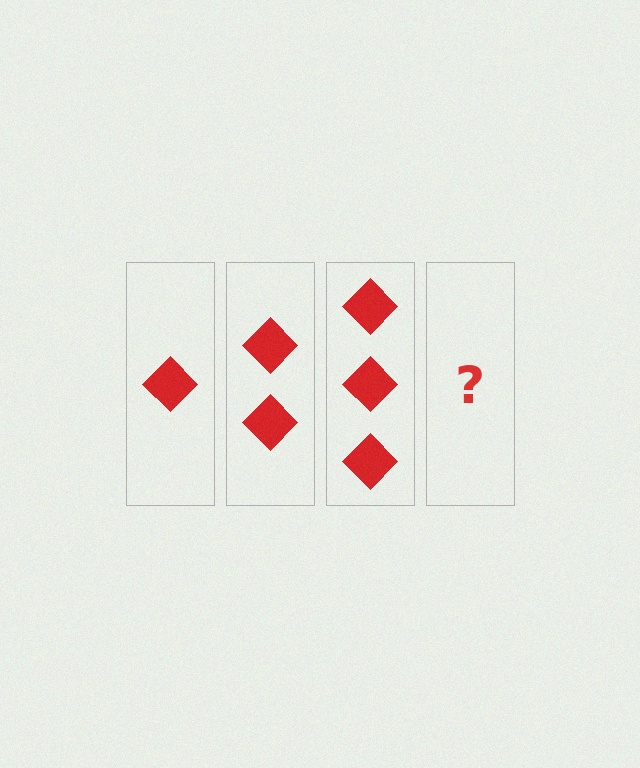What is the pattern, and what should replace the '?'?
The pattern is that each step adds one more diamond. The '?' should be 4 diamonds.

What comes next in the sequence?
The next element should be 4 diamonds.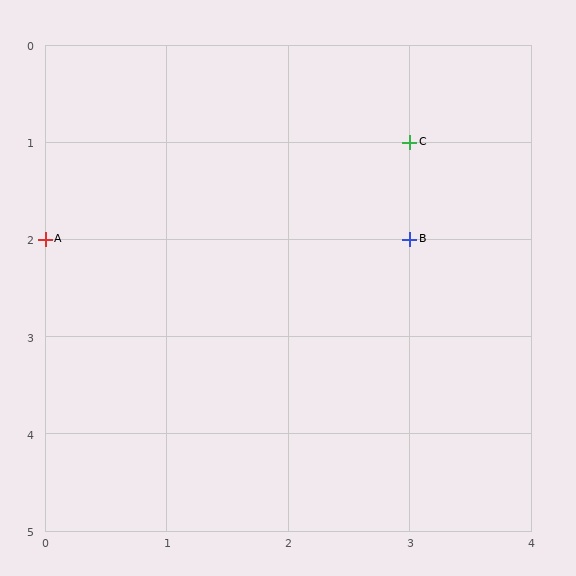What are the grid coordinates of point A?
Point A is at grid coordinates (0, 2).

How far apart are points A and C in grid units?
Points A and C are 3 columns and 1 row apart (about 3.2 grid units diagonally).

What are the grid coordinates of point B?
Point B is at grid coordinates (3, 2).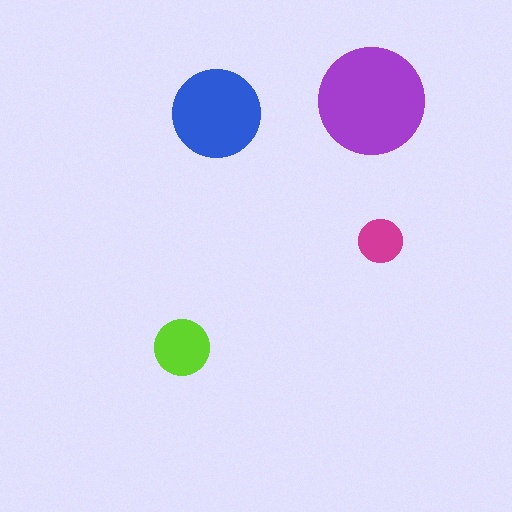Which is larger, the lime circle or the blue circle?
The blue one.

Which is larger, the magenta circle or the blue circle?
The blue one.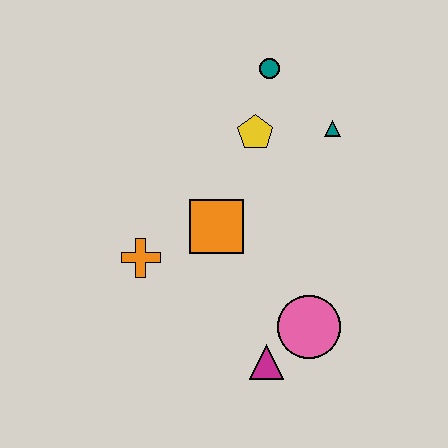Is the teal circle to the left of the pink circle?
Yes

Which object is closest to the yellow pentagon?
The teal circle is closest to the yellow pentagon.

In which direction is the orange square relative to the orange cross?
The orange square is to the right of the orange cross.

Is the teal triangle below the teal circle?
Yes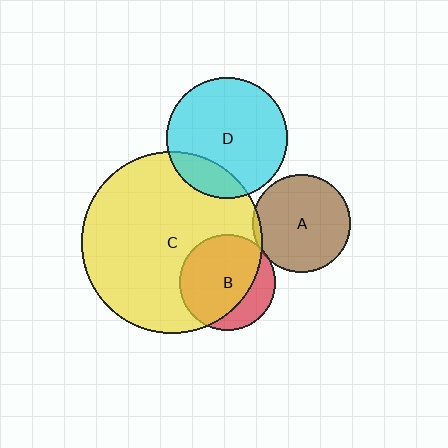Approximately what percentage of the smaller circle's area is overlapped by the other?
Approximately 5%.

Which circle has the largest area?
Circle C (yellow).